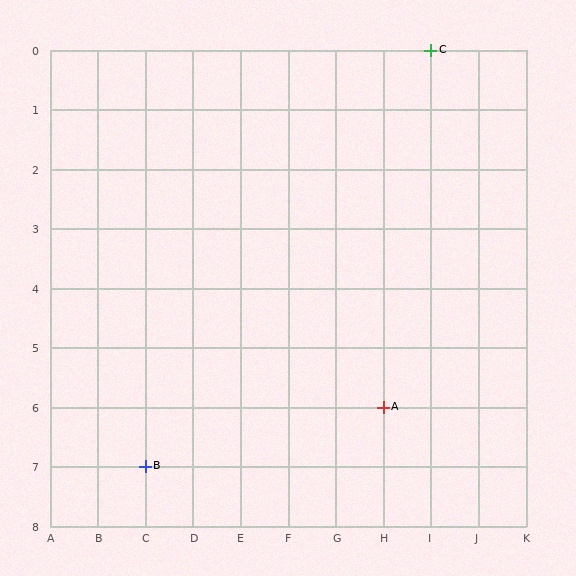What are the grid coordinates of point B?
Point B is at grid coordinates (C, 7).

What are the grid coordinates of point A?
Point A is at grid coordinates (H, 6).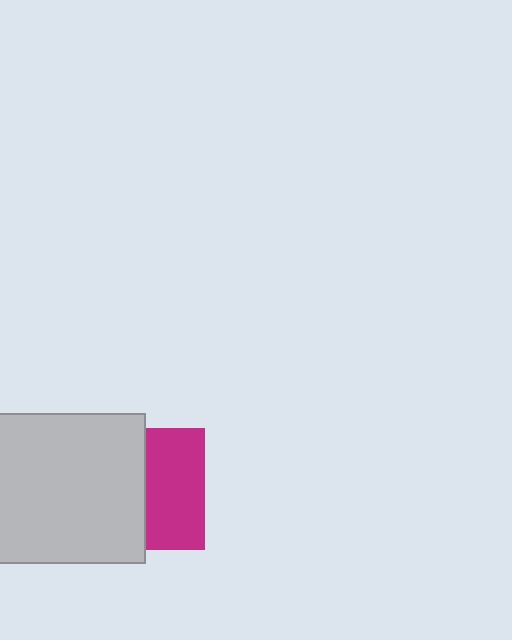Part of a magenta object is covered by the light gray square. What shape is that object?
It is a square.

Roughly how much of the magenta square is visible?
About half of it is visible (roughly 49%).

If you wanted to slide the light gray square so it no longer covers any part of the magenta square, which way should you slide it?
Slide it left — that is the most direct way to separate the two shapes.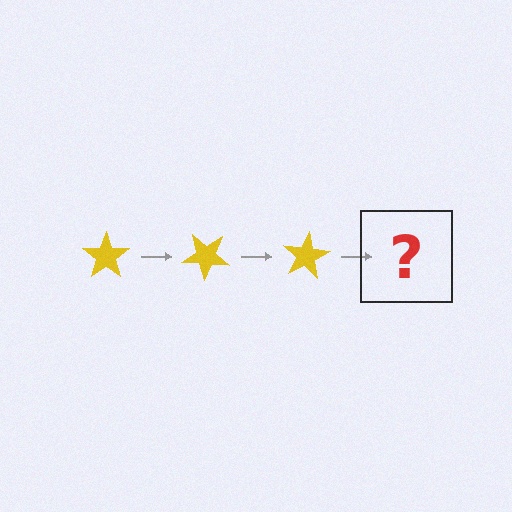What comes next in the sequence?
The next element should be a yellow star rotated 120 degrees.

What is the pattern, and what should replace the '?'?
The pattern is that the star rotates 40 degrees each step. The '?' should be a yellow star rotated 120 degrees.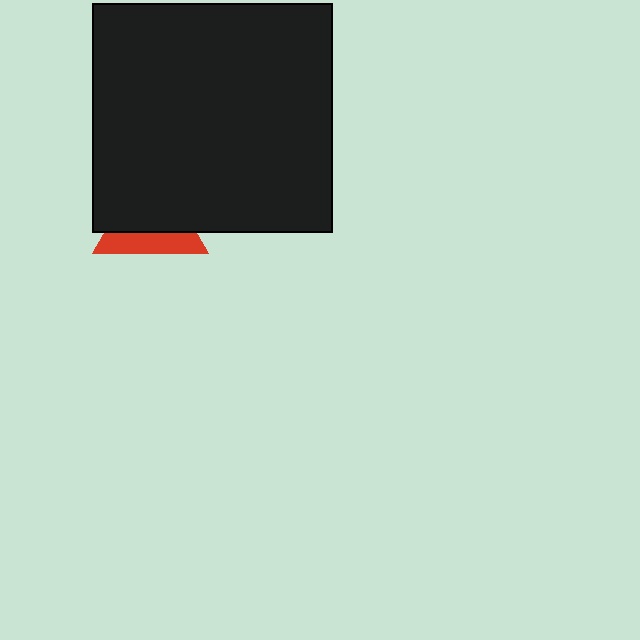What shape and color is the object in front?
The object in front is a black rectangle.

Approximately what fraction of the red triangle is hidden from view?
Roughly 64% of the red triangle is hidden behind the black rectangle.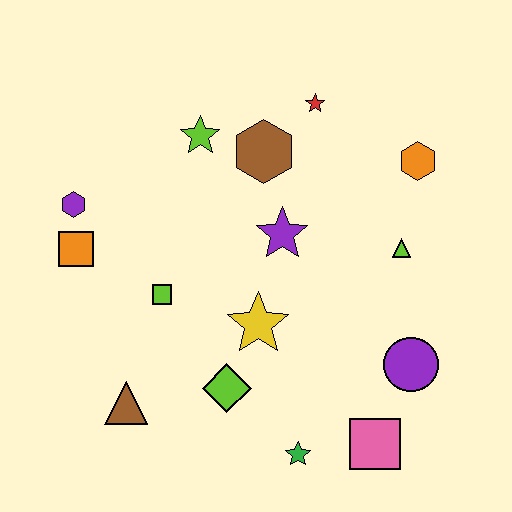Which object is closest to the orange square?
The purple hexagon is closest to the orange square.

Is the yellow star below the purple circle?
No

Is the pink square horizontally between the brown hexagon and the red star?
No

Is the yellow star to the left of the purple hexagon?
No